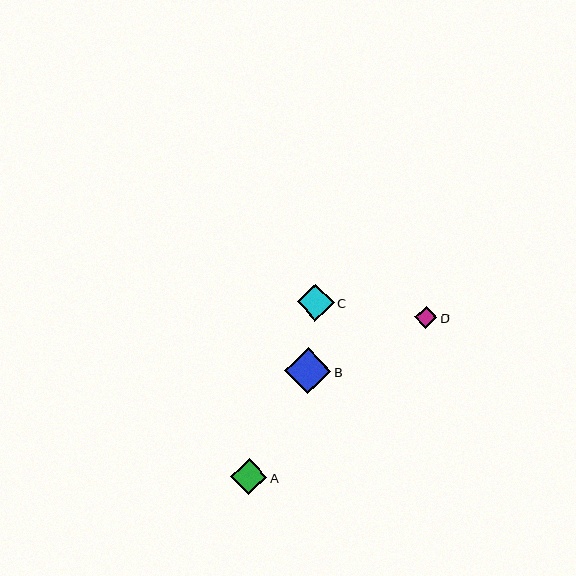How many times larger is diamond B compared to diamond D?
Diamond B is approximately 2.1 times the size of diamond D.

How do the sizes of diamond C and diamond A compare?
Diamond C and diamond A are approximately the same size.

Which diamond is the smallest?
Diamond D is the smallest with a size of approximately 22 pixels.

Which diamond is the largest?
Diamond B is the largest with a size of approximately 46 pixels.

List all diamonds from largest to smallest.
From largest to smallest: B, C, A, D.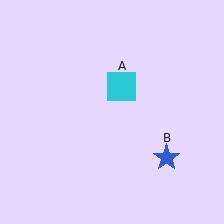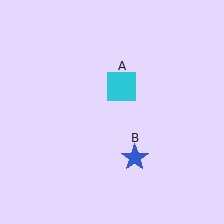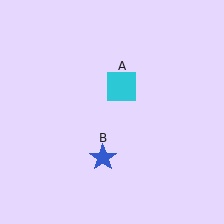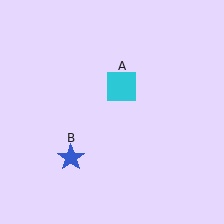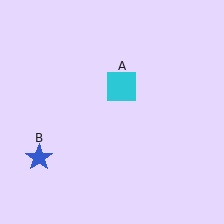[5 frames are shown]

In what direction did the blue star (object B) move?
The blue star (object B) moved left.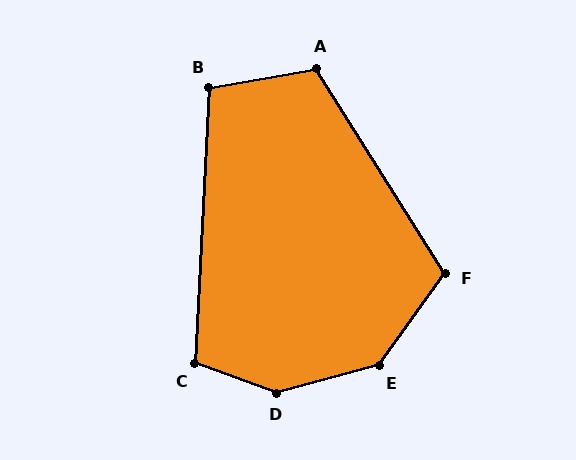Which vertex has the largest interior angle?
D, at approximately 145 degrees.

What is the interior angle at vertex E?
Approximately 141 degrees (obtuse).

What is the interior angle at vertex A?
Approximately 113 degrees (obtuse).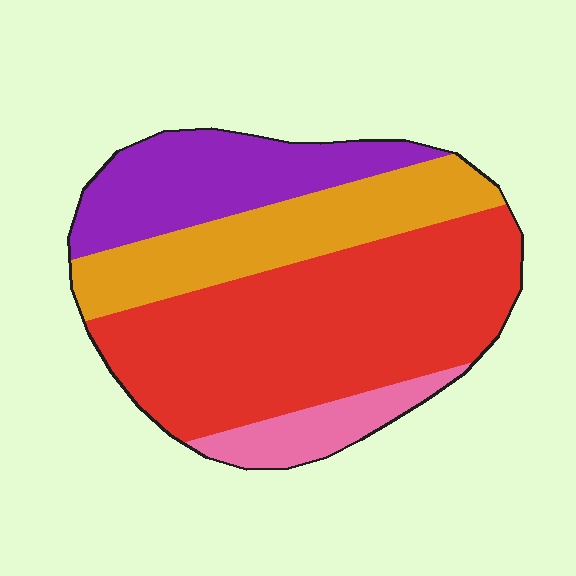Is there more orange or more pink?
Orange.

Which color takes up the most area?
Red, at roughly 50%.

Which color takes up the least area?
Pink, at roughly 10%.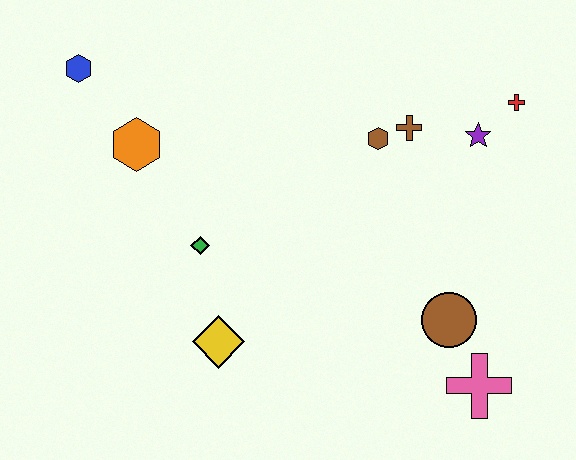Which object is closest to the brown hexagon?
The brown cross is closest to the brown hexagon.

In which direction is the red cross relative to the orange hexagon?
The red cross is to the right of the orange hexagon.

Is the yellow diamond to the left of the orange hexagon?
No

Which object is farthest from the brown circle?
The blue hexagon is farthest from the brown circle.